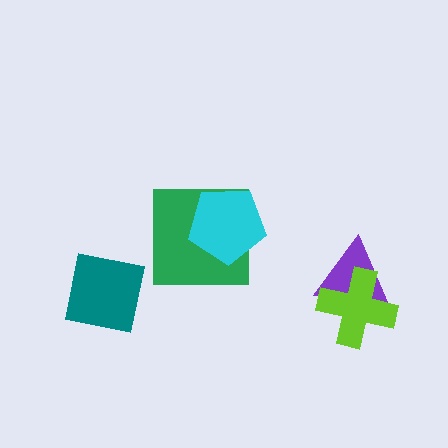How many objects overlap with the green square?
1 object overlaps with the green square.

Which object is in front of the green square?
The cyan pentagon is in front of the green square.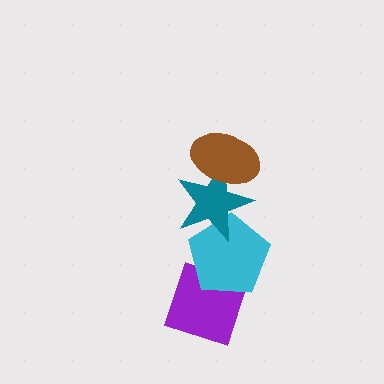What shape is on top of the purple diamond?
The cyan pentagon is on top of the purple diamond.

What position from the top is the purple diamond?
The purple diamond is 4th from the top.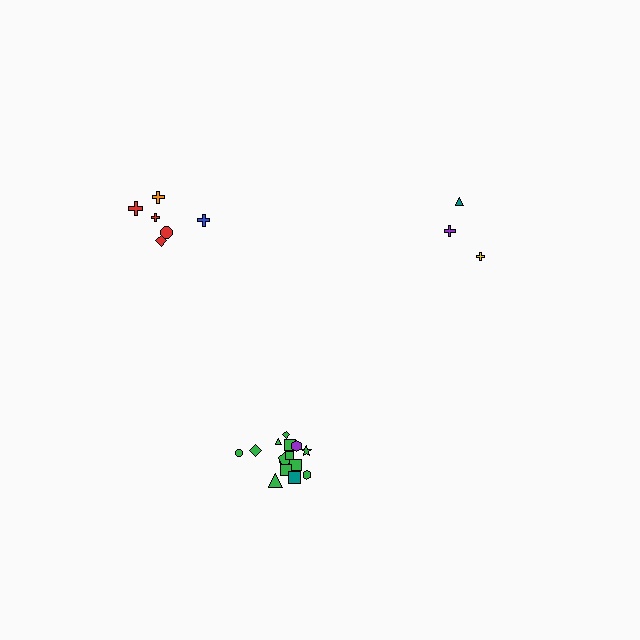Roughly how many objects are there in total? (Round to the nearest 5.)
Roughly 25 objects in total.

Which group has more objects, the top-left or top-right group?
The top-left group.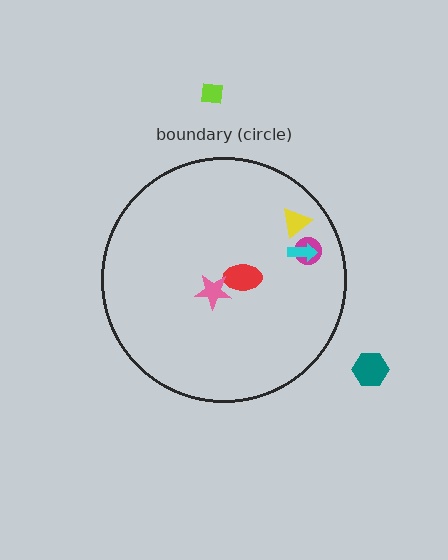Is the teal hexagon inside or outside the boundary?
Outside.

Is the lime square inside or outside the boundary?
Outside.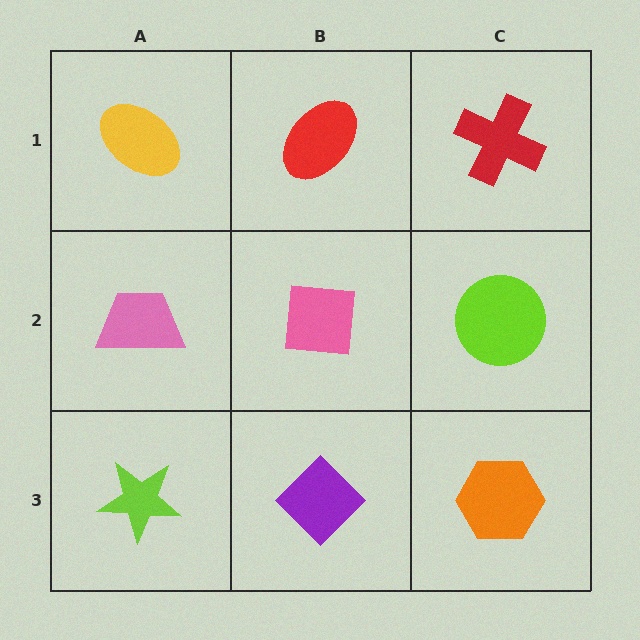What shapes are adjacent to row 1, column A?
A pink trapezoid (row 2, column A), a red ellipse (row 1, column B).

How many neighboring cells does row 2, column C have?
3.